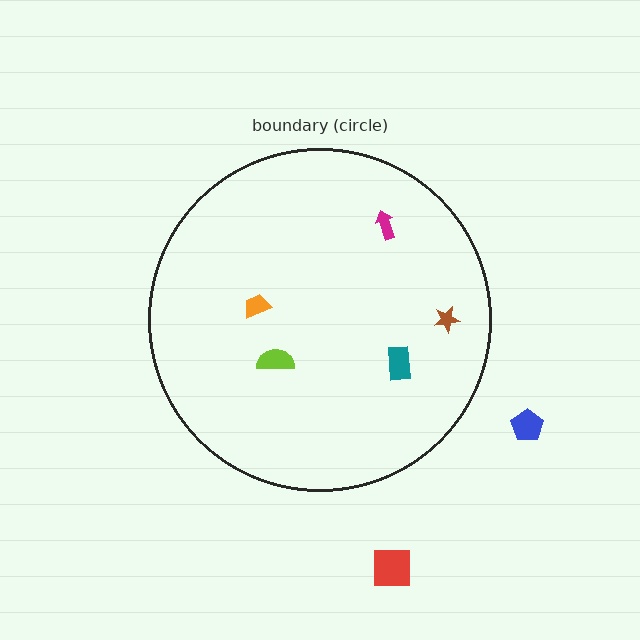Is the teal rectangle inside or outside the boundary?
Inside.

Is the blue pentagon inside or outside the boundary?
Outside.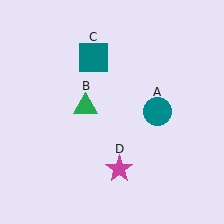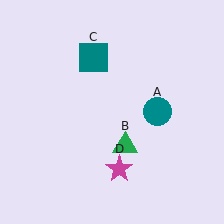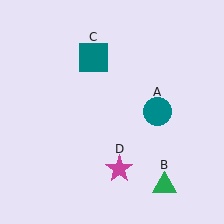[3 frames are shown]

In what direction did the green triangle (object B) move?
The green triangle (object B) moved down and to the right.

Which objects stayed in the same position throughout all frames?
Teal circle (object A) and teal square (object C) and magenta star (object D) remained stationary.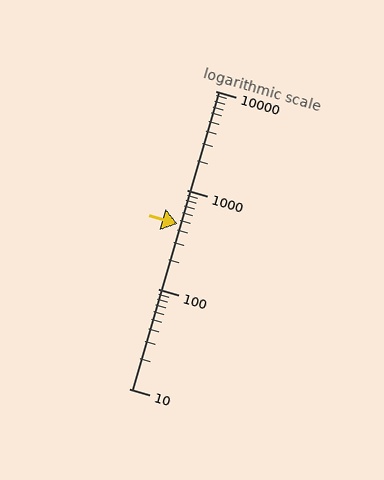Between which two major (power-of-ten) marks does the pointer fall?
The pointer is between 100 and 1000.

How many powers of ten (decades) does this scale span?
The scale spans 3 decades, from 10 to 10000.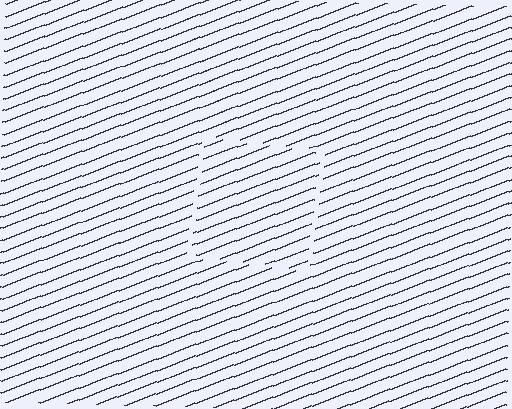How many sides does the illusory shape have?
4 sides — the line-ends trace a square.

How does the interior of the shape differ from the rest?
The interior of the shape contains the same grating, shifted by half a period — the contour is defined by the phase discontinuity where line-ends from the inner and outer gratings abut.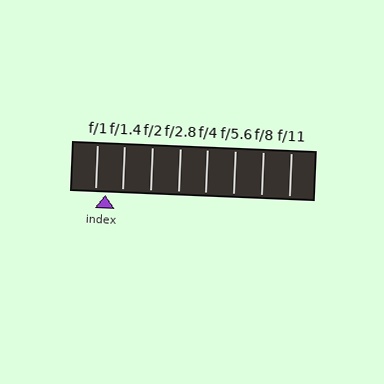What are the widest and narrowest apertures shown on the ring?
The widest aperture shown is f/1 and the narrowest is f/11.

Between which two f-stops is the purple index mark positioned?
The index mark is between f/1 and f/1.4.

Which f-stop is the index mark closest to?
The index mark is closest to f/1.